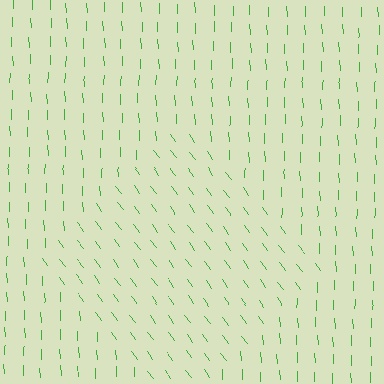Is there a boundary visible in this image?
Yes, there is a texture boundary formed by a change in line orientation.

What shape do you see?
I see a diamond.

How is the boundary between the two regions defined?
The boundary is defined purely by a change in line orientation (approximately 34 degrees difference). All lines are the same color and thickness.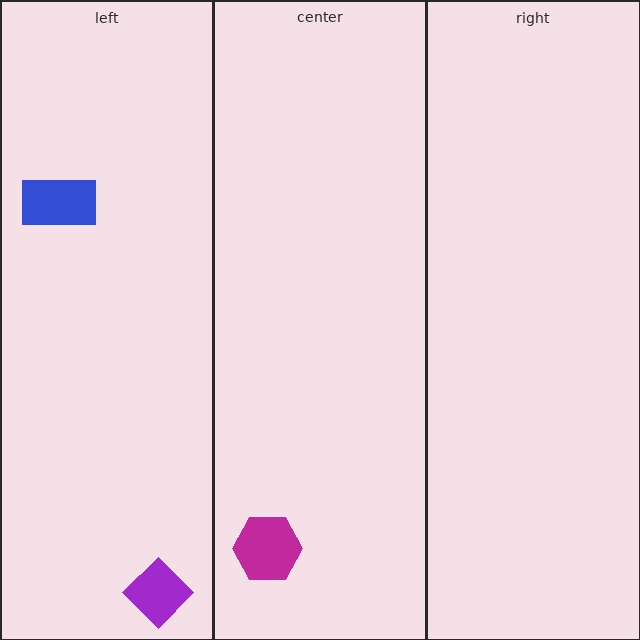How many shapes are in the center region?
1.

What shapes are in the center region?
The magenta hexagon.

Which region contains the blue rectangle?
The left region.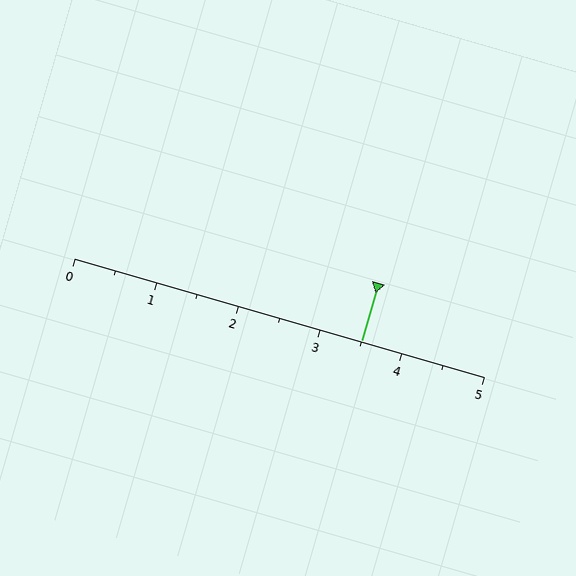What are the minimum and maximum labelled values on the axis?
The axis runs from 0 to 5.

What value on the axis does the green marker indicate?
The marker indicates approximately 3.5.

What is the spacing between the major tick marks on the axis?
The major ticks are spaced 1 apart.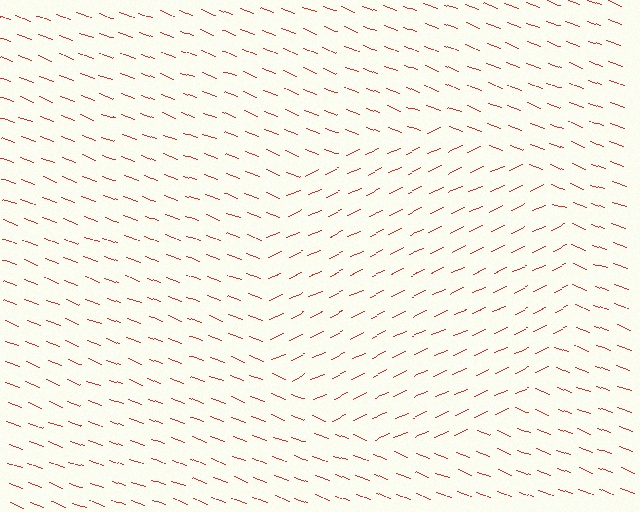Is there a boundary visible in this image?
Yes, there is a texture boundary formed by a change in line orientation.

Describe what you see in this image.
The image is filled with small red line segments. A circle region in the image has lines oriented differently from the surrounding lines, creating a visible texture boundary.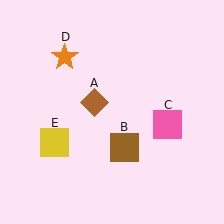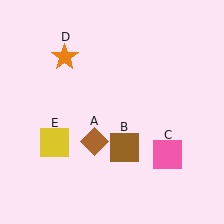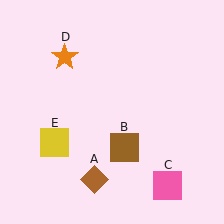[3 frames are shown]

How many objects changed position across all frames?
2 objects changed position: brown diamond (object A), pink square (object C).